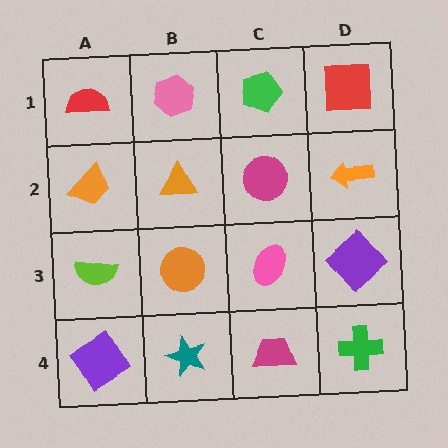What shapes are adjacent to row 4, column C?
A pink ellipse (row 3, column C), a teal star (row 4, column B), a green cross (row 4, column D).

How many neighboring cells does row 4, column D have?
2.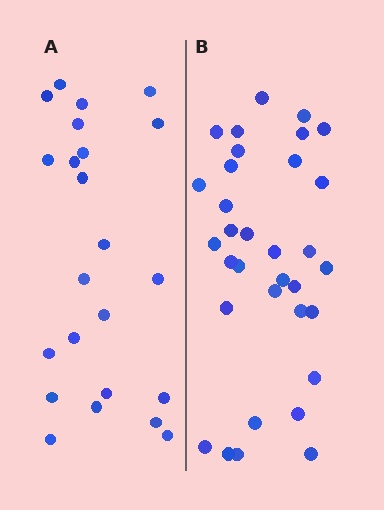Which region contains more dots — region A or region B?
Region B (the right region) has more dots.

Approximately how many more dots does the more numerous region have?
Region B has roughly 10 or so more dots than region A.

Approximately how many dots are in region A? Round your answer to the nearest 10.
About 20 dots. (The exact count is 23, which rounds to 20.)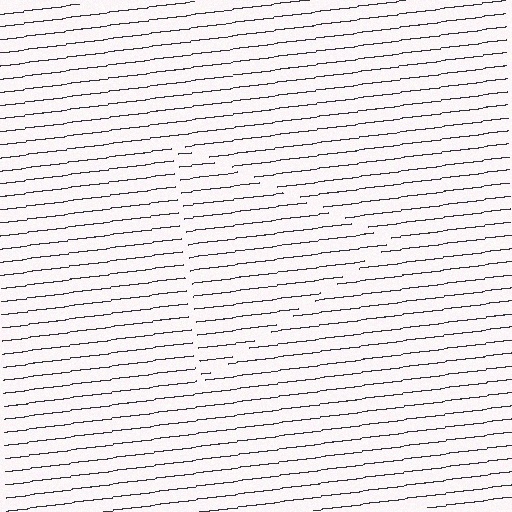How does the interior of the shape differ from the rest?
The interior of the shape contains the same grating, shifted by half a period — the contour is defined by the phase discontinuity where line-ends from the inner and outer gratings abut.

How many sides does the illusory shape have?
3 sides — the line-ends trace a triangle.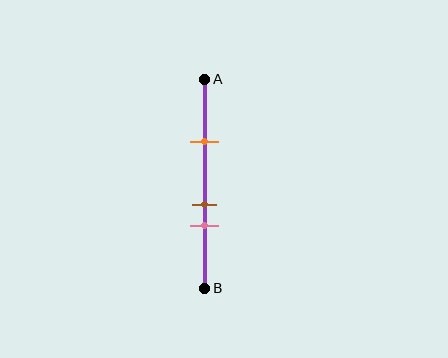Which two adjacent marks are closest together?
The brown and pink marks are the closest adjacent pair.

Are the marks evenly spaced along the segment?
No, the marks are not evenly spaced.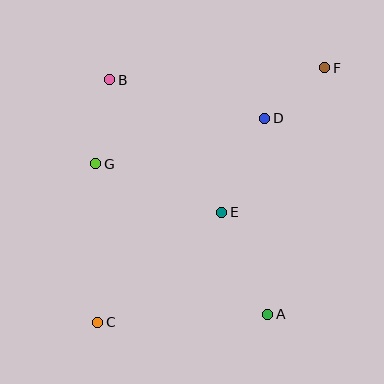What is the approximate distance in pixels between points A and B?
The distance between A and B is approximately 283 pixels.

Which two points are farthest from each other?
Points C and F are farthest from each other.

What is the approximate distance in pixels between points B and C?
The distance between B and C is approximately 243 pixels.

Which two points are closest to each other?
Points D and F are closest to each other.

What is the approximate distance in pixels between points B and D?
The distance between B and D is approximately 159 pixels.